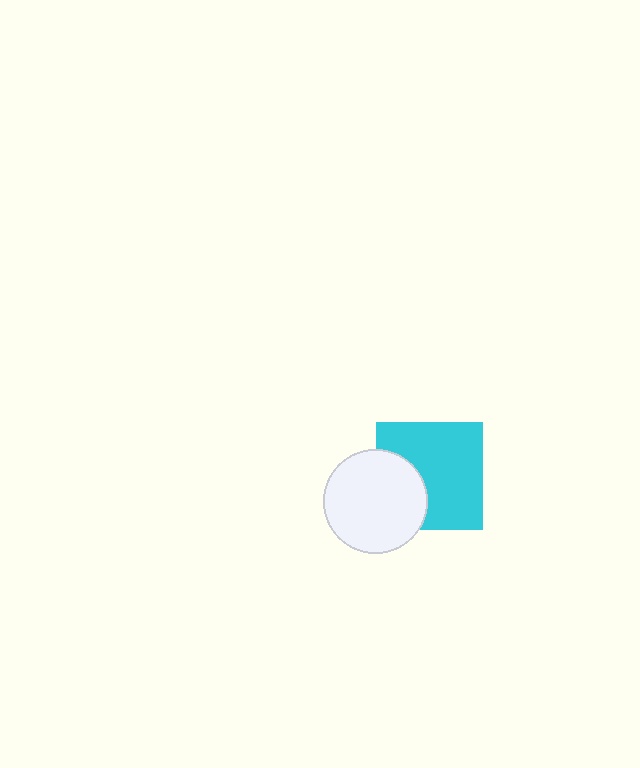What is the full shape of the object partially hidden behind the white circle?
The partially hidden object is a cyan square.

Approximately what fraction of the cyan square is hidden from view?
Roughly 30% of the cyan square is hidden behind the white circle.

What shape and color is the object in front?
The object in front is a white circle.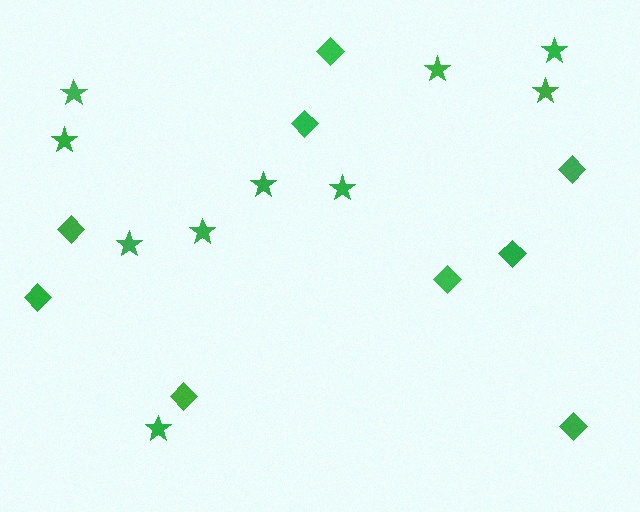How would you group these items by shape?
There are 2 groups: one group of diamonds (9) and one group of stars (10).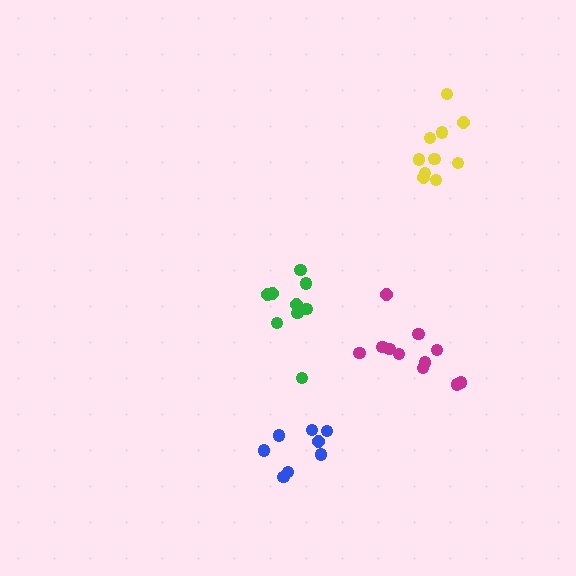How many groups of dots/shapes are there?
There are 4 groups.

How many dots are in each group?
Group 1: 11 dots, Group 2: 10 dots, Group 3: 9 dots, Group 4: 8 dots (38 total).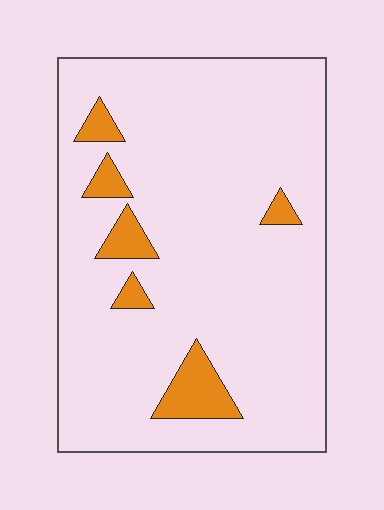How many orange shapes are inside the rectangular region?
6.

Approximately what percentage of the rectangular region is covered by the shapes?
Approximately 10%.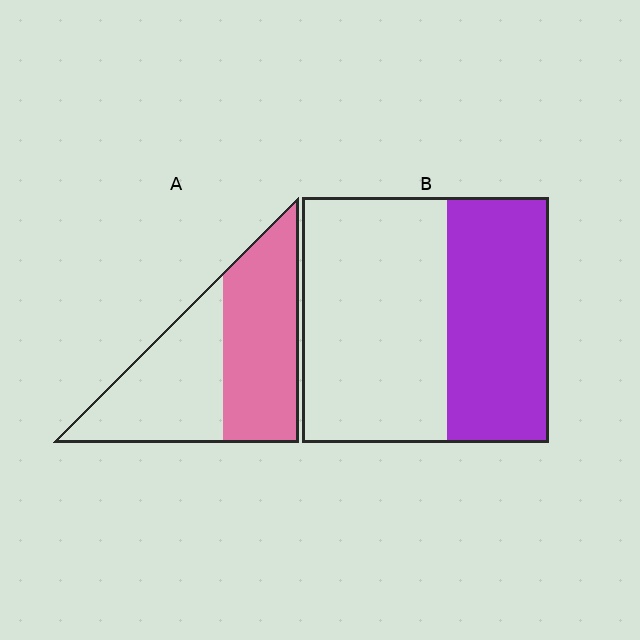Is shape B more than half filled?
No.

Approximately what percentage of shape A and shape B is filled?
A is approximately 50% and B is approximately 40%.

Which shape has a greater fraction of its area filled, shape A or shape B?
Shape A.